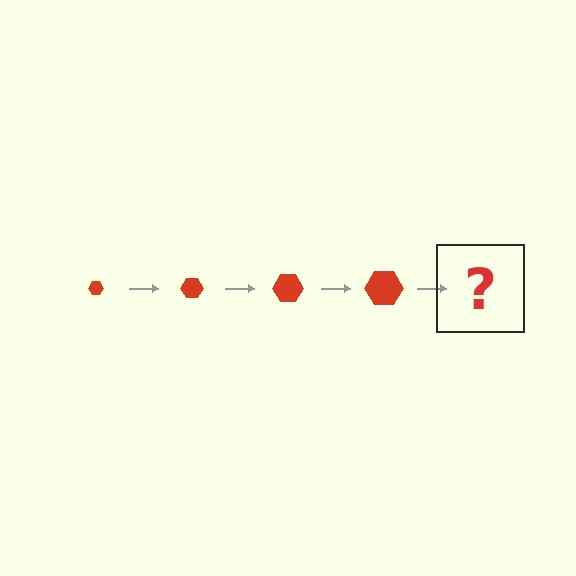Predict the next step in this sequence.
The next step is a red hexagon, larger than the previous one.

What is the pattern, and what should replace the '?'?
The pattern is that the hexagon gets progressively larger each step. The '?' should be a red hexagon, larger than the previous one.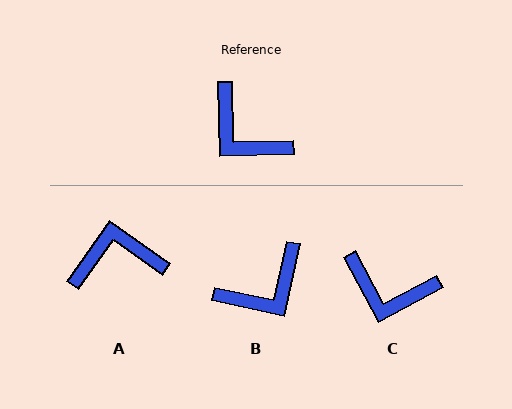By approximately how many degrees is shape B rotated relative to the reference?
Approximately 76 degrees counter-clockwise.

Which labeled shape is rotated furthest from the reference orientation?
A, about 127 degrees away.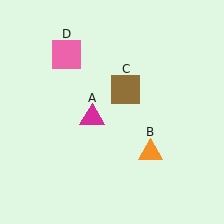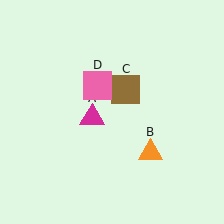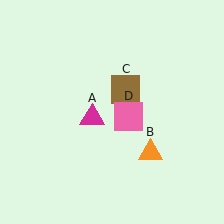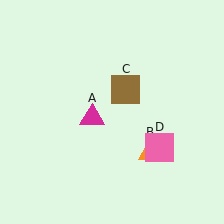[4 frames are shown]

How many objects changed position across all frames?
1 object changed position: pink square (object D).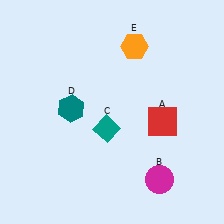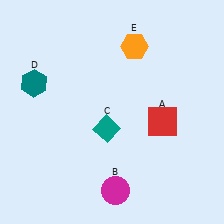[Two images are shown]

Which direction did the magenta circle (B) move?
The magenta circle (B) moved left.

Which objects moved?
The objects that moved are: the magenta circle (B), the teal hexagon (D).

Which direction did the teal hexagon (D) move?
The teal hexagon (D) moved left.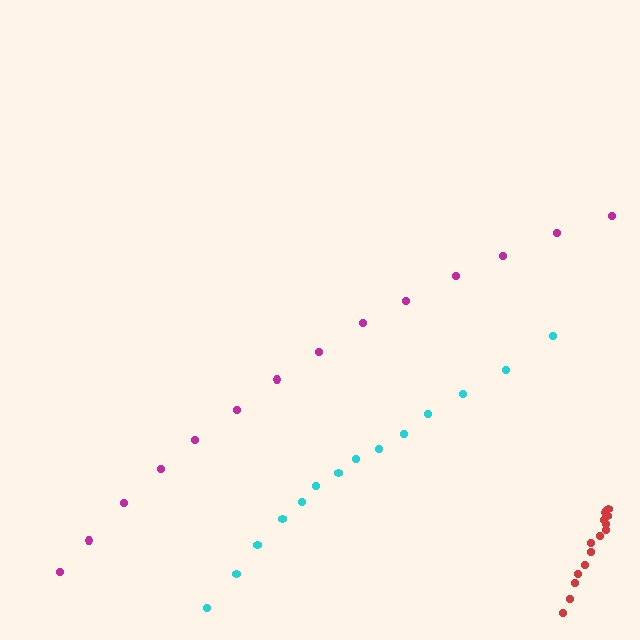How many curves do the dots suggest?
There are 3 distinct paths.